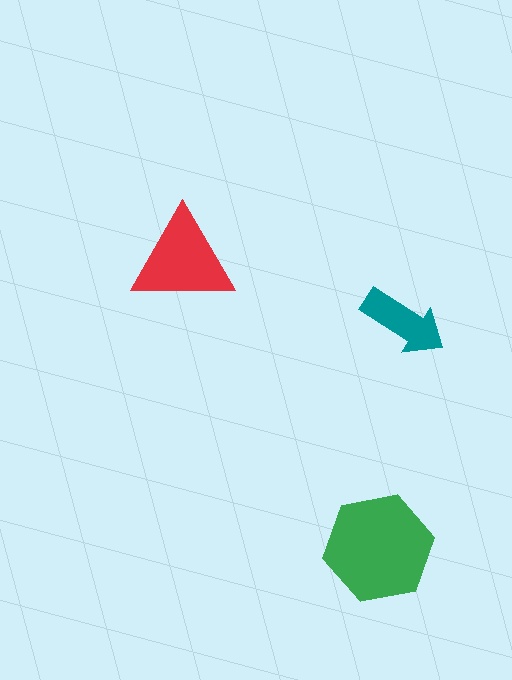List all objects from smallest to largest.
The teal arrow, the red triangle, the green hexagon.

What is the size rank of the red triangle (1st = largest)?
2nd.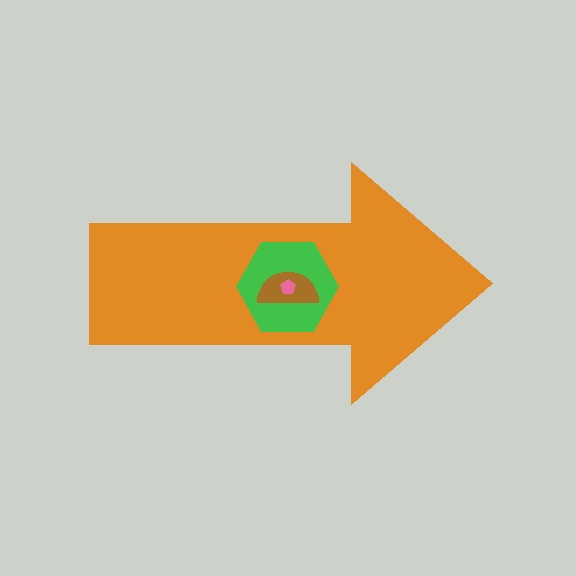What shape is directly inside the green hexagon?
The brown semicircle.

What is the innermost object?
The pink pentagon.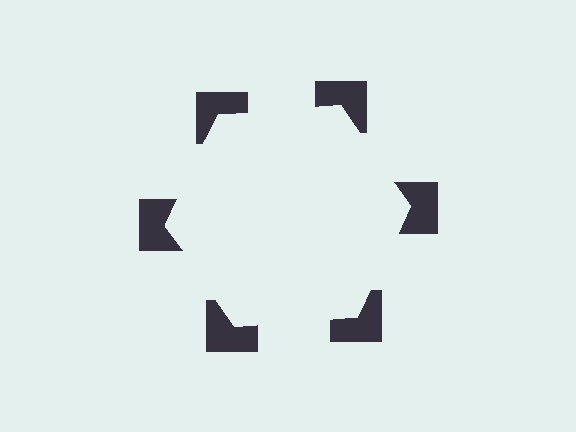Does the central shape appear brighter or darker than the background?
It typically appears slightly brighter than the background, even though no actual brightness change is drawn.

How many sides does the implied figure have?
6 sides.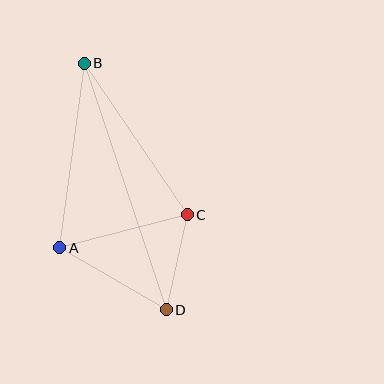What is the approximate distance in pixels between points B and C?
The distance between B and C is approximately 183 pixels.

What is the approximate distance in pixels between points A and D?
The distance between A and D is approximately 124 pixels.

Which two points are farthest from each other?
Points B and D are farthest from each other.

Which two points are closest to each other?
Points C and D are closest to each other.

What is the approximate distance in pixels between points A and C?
The distance between A and C is approximately 132 pixels.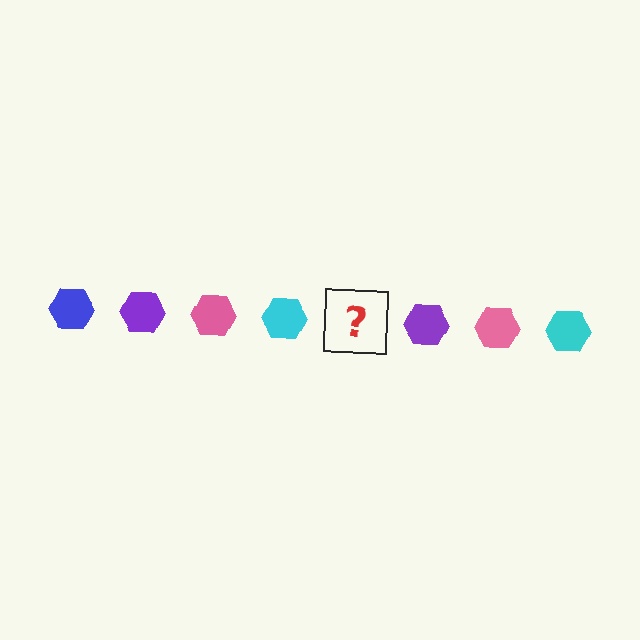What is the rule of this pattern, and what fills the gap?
The rule is that the pattern cycles through blue, purple, pink, cyan hexagons. The gap should be filled with a blue hexagon.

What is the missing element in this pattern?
The missing element is a blue hexagon.